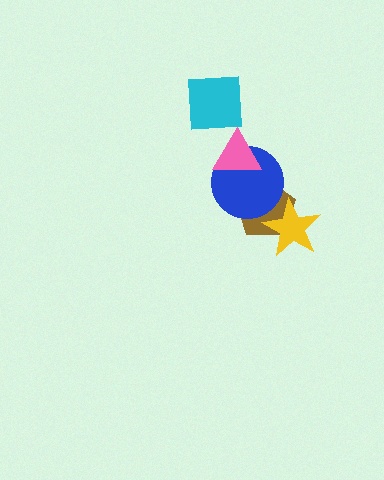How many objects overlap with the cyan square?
0 objects overlap with the cyan square.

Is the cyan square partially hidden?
No, no other shape covers it.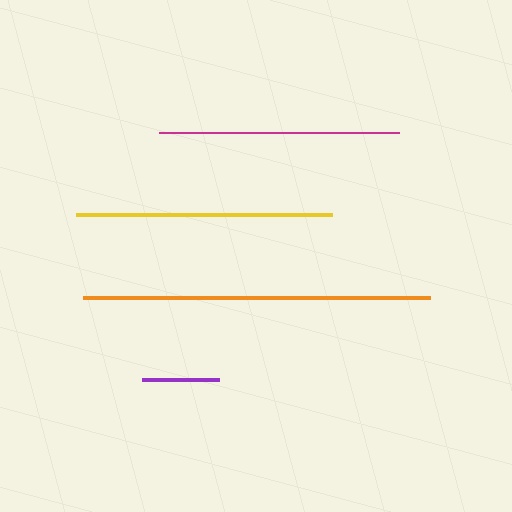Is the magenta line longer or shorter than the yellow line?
The yellow line is longer than the magenta line.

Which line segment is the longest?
The orange line is the longest at approximately 347 pixels.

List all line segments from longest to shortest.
From longest to shortest: orange, yellow, magenta, purple.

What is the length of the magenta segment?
The magenta segment is approximately 240 pixels long.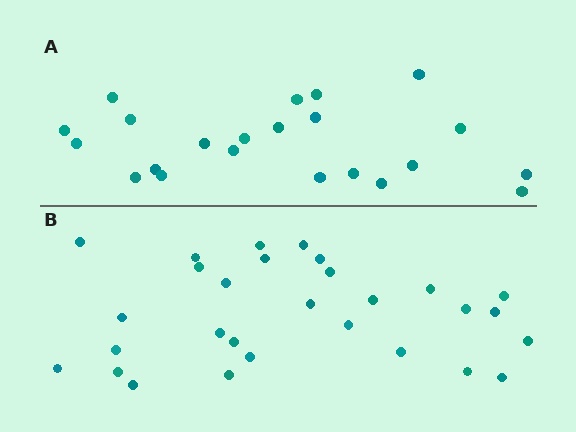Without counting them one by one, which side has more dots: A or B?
Region B (the bottom region) has more dots.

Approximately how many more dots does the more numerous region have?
Region B has roughly 8 or so more dots than region A.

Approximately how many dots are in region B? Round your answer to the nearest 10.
About 30 dots. (The exact count is 29, which rounds to 30.)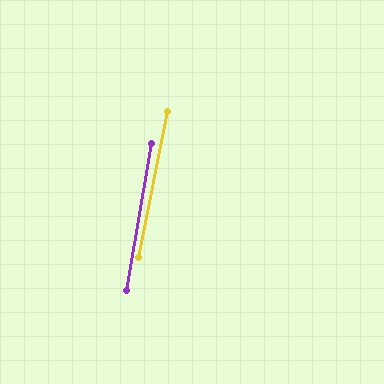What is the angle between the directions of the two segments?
Approximately 1 degree.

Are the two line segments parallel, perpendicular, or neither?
Parallel — their directions differ by only 1.2°.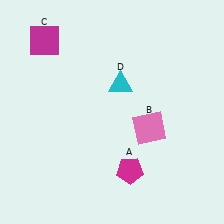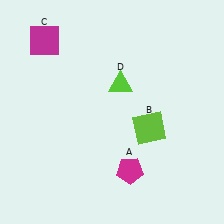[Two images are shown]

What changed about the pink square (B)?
In Image 1, B is pink. In Image 2, it changed to lime.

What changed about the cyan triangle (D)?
In Image 1, D is cyan. In Image 2, it changed to lime.